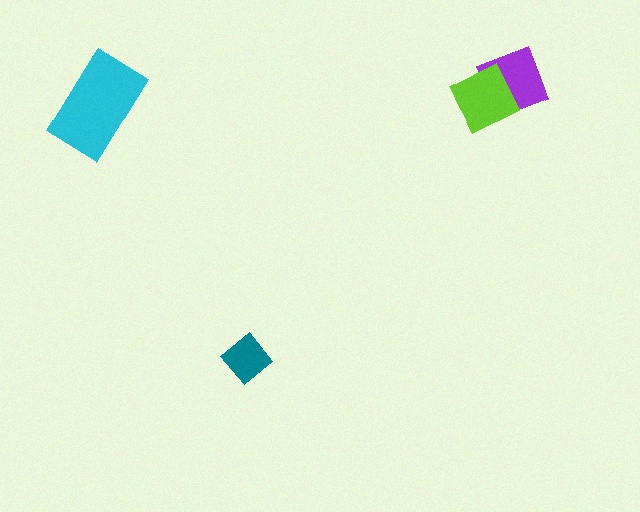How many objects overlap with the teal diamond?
0 objects overlap with the teal diamond.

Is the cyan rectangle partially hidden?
No, no other shape covers it.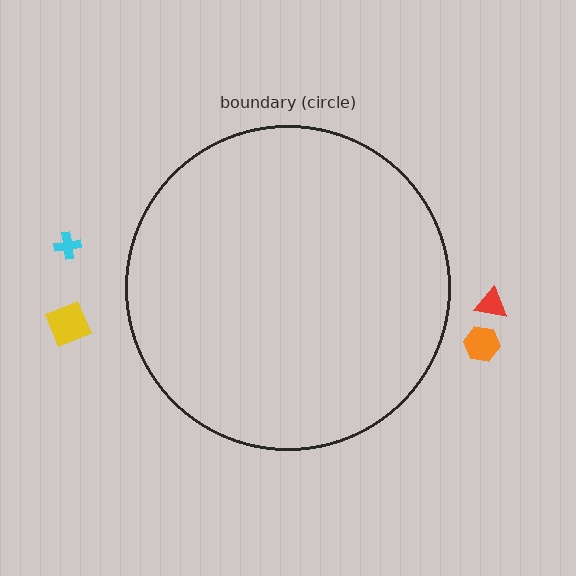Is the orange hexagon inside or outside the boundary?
Outside.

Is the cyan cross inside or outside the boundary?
Outside.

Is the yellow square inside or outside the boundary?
Outside.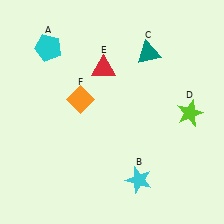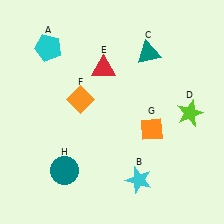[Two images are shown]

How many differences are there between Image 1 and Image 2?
There are 2 differences between the two images.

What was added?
An orange diamond (G), a teal circle (H) were added in Image 2.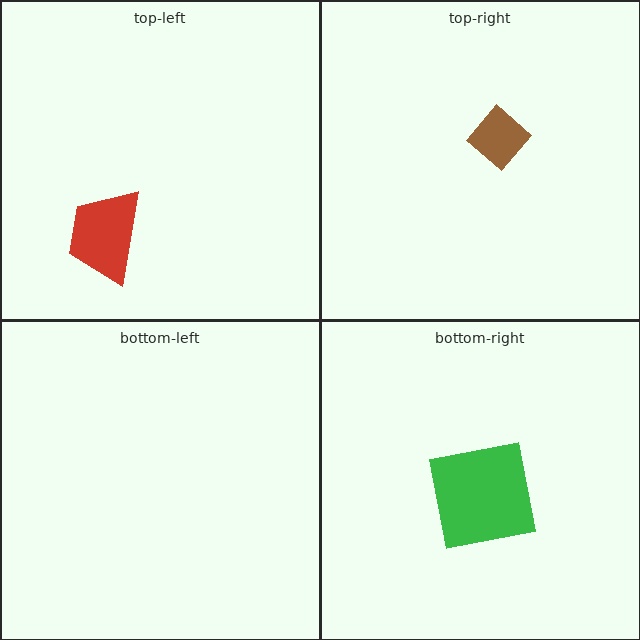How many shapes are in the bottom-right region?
1.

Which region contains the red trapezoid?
The top-left region.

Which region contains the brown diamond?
The top-right region.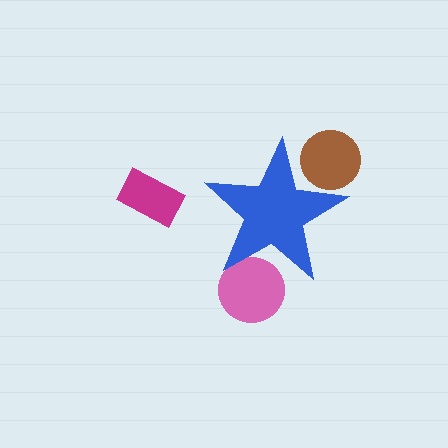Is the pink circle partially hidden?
Yes, the pink circle is partially hidden behind the blue star.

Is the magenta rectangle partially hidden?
No, the magenta rectangle is fully visible.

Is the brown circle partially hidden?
Yes, the brown circle is partially hidden behind the blue star.